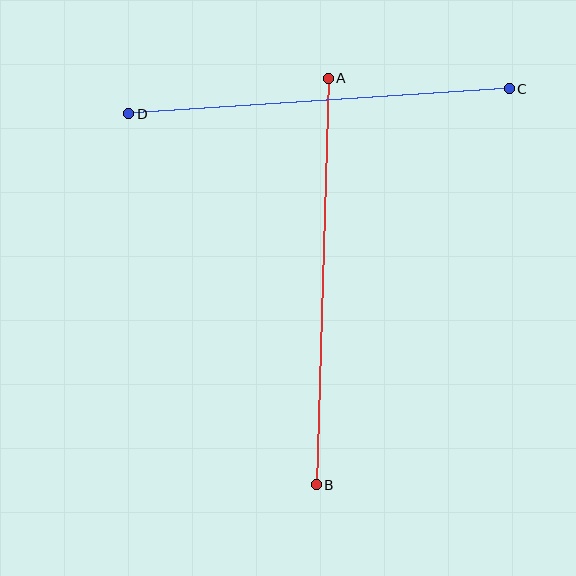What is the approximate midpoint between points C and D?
The midpoint is at approximately (319, 101) pixels.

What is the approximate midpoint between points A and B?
The midpoint is at approximately (322, 281) pixels.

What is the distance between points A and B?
The distance is approximately 407 pixels.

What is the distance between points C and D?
The distance is approximately 381 pixels.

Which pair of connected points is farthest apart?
Points A and B are farthest apart.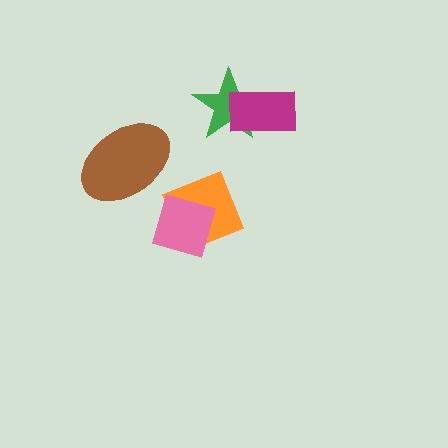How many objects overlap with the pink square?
1 object overlaps with the pink square.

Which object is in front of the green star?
The magenta rectangle is in front of the green star.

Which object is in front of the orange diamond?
The pink square is in front of the orange diamond.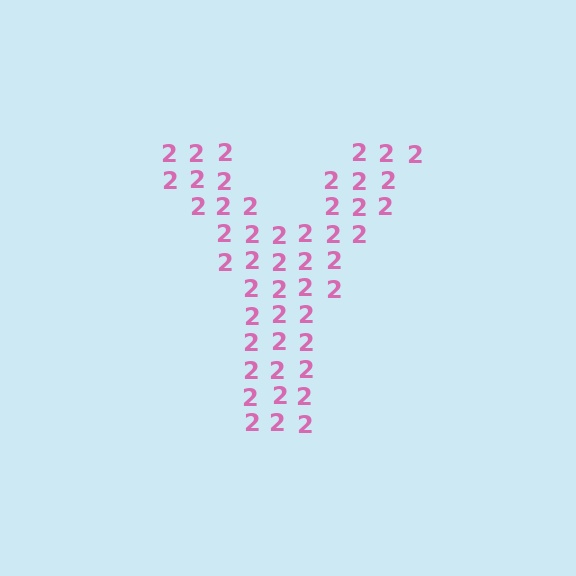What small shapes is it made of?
It is made of small digit 2's.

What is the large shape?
The large shape is the letter Y.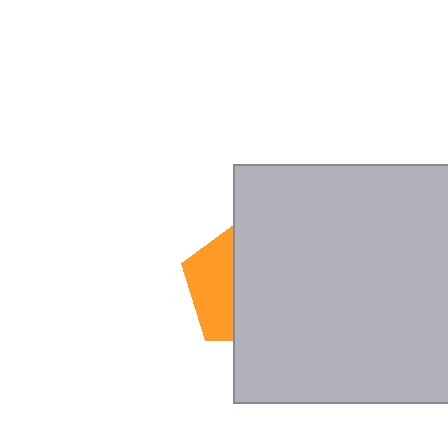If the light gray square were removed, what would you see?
You would see the complete orange pentagon.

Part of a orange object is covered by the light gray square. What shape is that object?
It is a pentagon.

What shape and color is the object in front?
The object in front is a light gray square.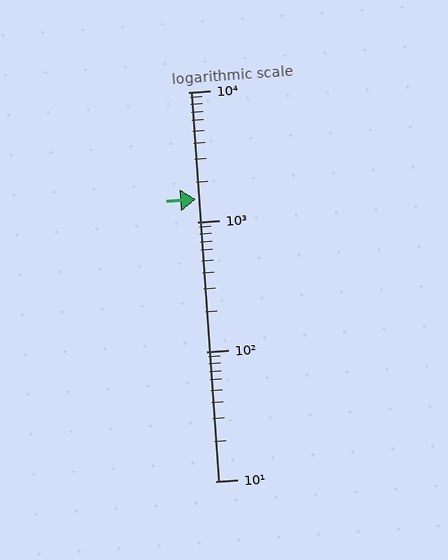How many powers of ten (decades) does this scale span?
The scale spans 3 decades, from 10 to 10000.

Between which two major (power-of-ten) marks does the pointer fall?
The pointer is between 1000 and 10000.